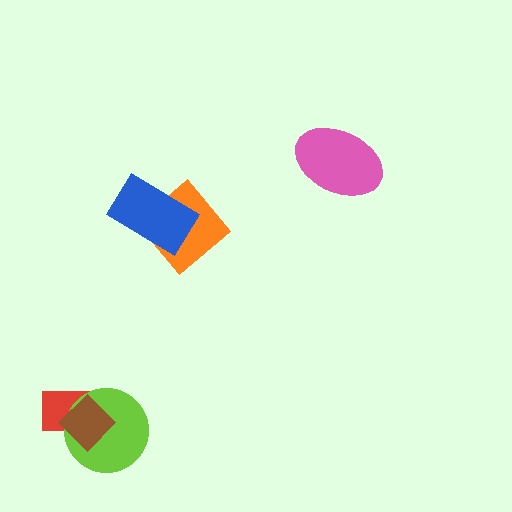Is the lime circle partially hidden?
Yes, it is partially covered by another shape.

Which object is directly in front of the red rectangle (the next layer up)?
The lime circle is directly in front of the red rectangle.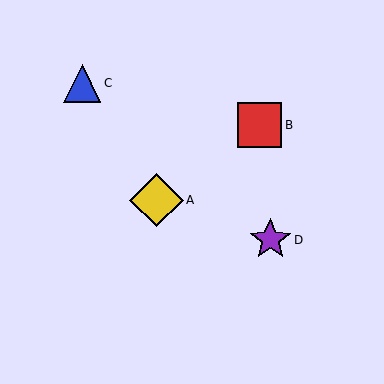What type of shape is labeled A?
Shape A is a yellow diamond.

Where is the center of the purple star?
The center of the purple star is at (270, 240).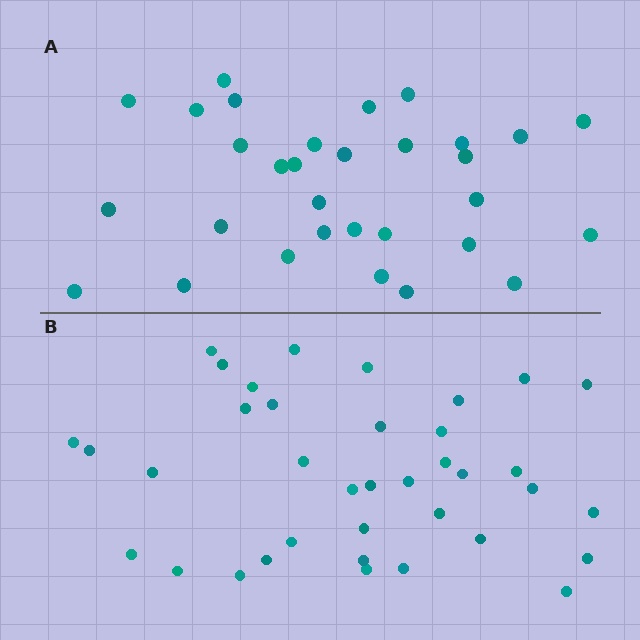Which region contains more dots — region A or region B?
Region B (the bottom region) has more dots.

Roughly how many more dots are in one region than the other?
Region B has about 6 more dots than region A.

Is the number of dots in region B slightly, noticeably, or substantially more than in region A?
Region B has only slightly more — the two regions are fairly close. The ratio is roughly 1.2 to 1.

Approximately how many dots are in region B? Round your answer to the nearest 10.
About 40 dots. (The exact count is 37, which rounds to 40.)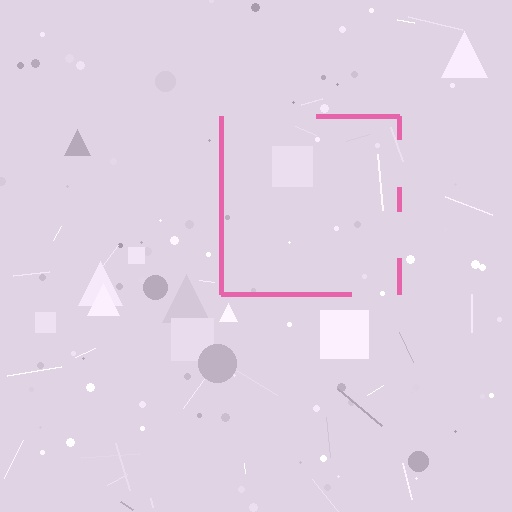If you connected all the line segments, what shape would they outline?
They would outline a square.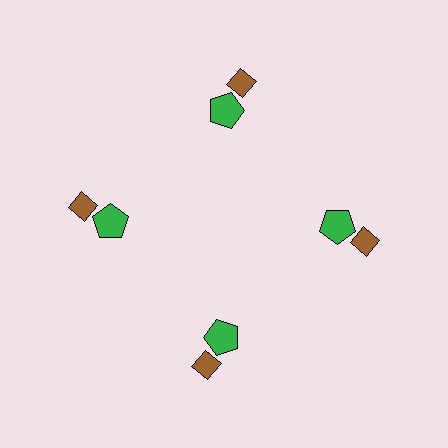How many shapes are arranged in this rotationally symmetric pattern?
There are 8 shapes, arranged in 4 groups of 2.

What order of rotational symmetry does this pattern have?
This pattern has 4-fold rotational symmetry.